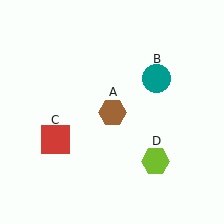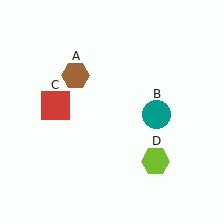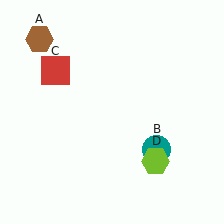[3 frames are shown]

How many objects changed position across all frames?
3 objects changed position: brown hexagon (object A), teal circle (object B), red square (object C).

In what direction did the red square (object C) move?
The red square (object C) moved up.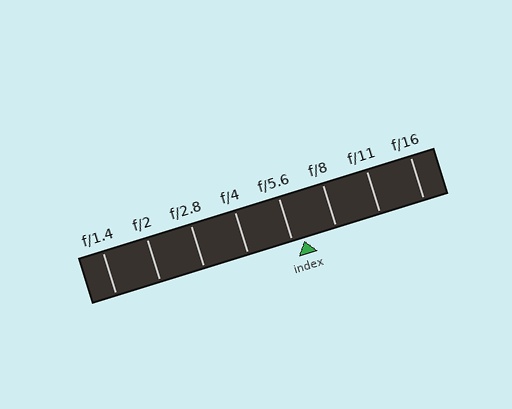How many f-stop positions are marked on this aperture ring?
There are 8 f-stop positions marked.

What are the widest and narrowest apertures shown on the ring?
The widest aperture shown is f/1.4 and the narrowest is f/16.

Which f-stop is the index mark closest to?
The index mark is closest to f/5.6.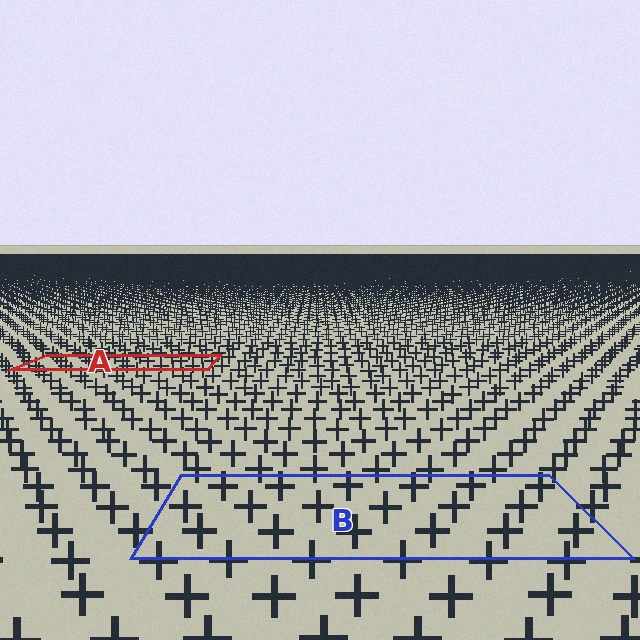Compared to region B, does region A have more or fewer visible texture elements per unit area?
Region A has more texture elements per unit area — they are packed more densely because it is farther away.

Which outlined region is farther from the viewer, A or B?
Region A is farther from the viewer — the texture elements inside it appear smaller and more densely packed.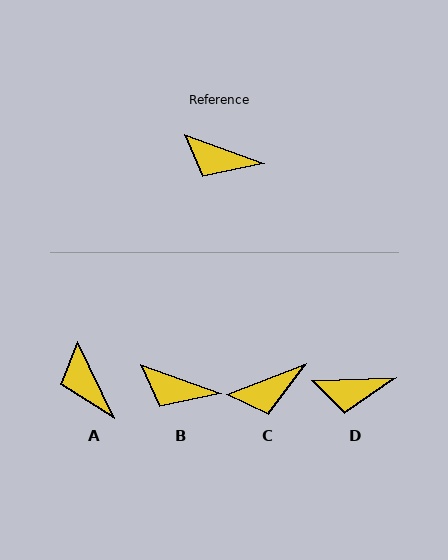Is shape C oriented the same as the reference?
No, it is off by about 41 degrees.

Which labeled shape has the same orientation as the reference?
B.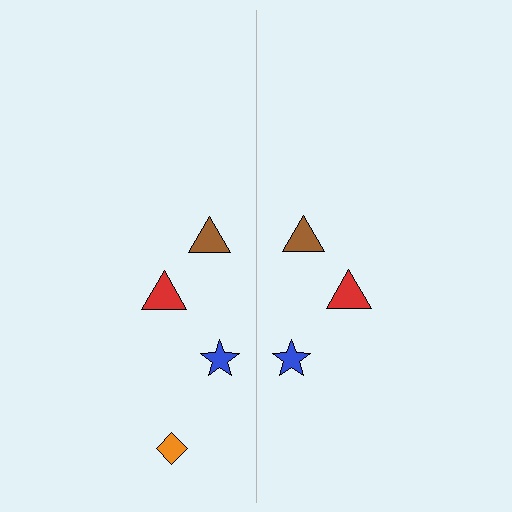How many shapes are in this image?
There are 7 shapes in this image.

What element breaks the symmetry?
A orange diamond is missing from the right side.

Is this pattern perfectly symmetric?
No, the pattern is not perfectly symmetric. A orange diamond is missing from the right side.